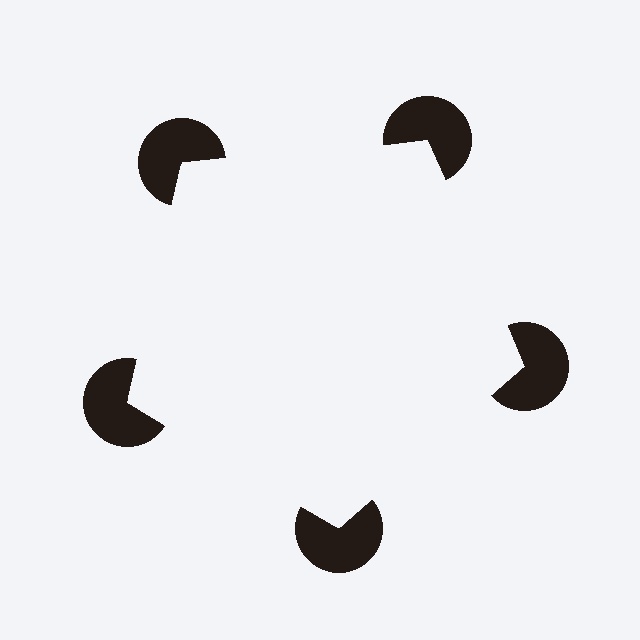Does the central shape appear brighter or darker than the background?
It typically appears slightly brighter than the background, even though no actual brightness change is drawn.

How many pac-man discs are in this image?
There are 5 — one at each vertex of the illusory pentagon.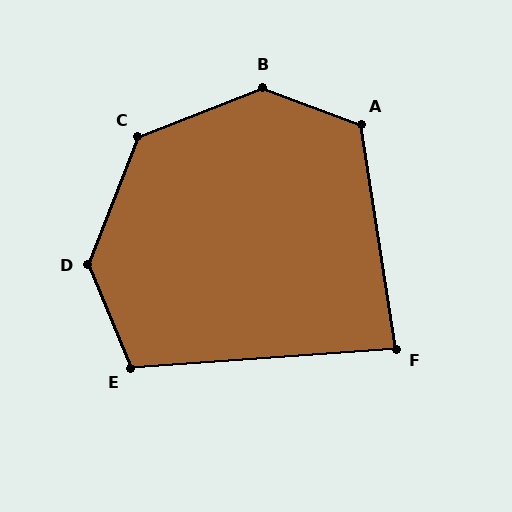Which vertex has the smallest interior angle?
F, at approximately 85 degrees.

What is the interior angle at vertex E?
Approximately 108 degrees (obtuse).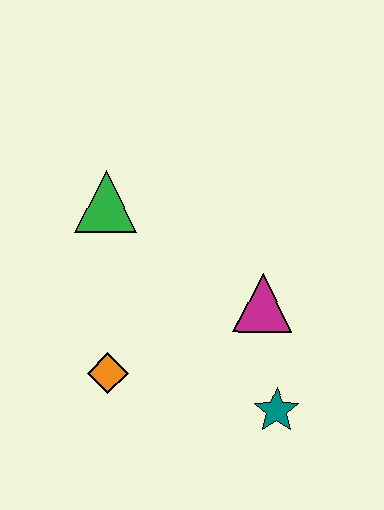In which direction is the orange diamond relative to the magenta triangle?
The orange diamond is to the left of the magenta triangle.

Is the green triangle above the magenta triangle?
Yes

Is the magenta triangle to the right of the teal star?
No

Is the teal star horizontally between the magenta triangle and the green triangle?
No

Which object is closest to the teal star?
The magenta triangle is closest to the teal star.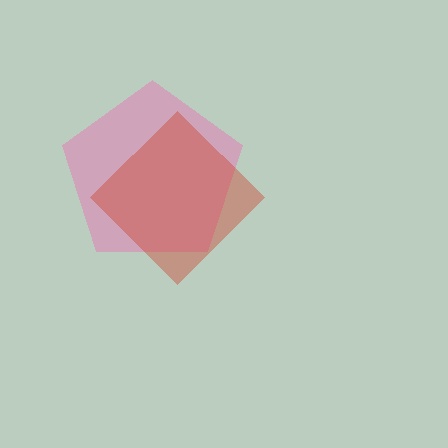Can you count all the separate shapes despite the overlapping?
Yes, there are 2 separate shapes.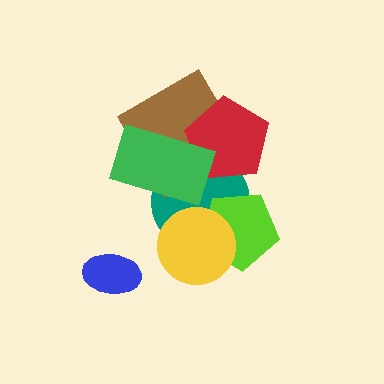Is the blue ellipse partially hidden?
No, no other shape covers it.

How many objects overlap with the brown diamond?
3 objects overlap with the brown diamond.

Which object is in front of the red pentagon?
The green rectangle is in front of the red pentagon.